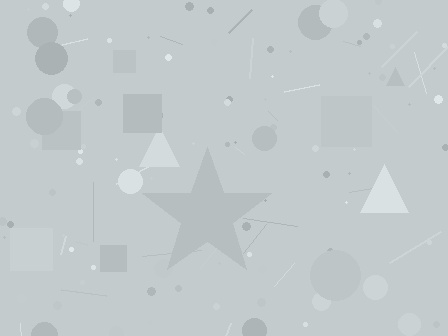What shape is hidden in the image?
A star is hidden in the image.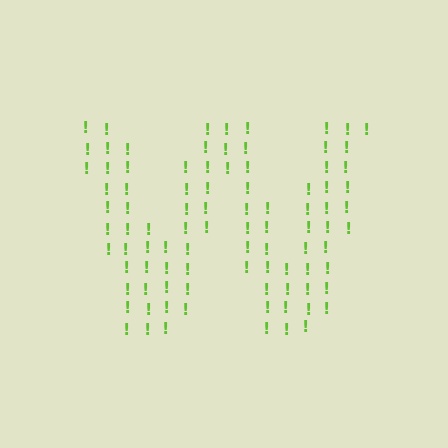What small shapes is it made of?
It is made of small exclamation marks.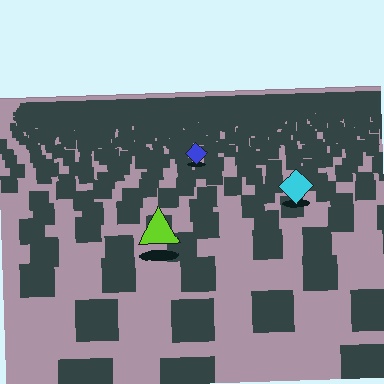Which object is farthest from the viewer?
The blue diamond is farthest from the viewer. It appears smaller and the ground texture around it is denser.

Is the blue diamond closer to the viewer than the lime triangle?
No. The lime triangle is closer — you can tell from the texture gradient: the ground texture is coarser near it.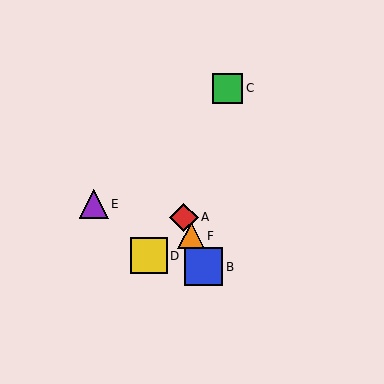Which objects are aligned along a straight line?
Objects A, B, F are aligned along a straight line.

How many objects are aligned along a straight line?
3 objects (A, B, F) are aligned along a straight line.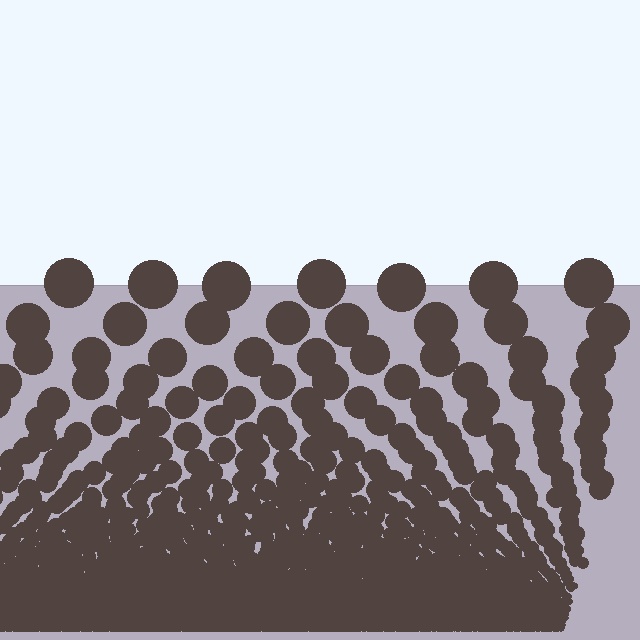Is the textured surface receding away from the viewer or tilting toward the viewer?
The surface appears to tilt toward the viewer. Texture elements get larger and sparser toward the top.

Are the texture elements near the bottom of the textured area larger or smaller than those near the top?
Smaller. The gradient is inverted — elements near the bottom are smaller and denser.